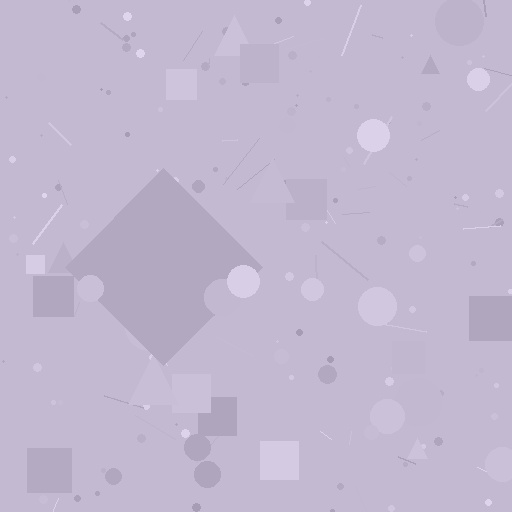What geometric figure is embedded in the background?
A diamond is embedded in the background.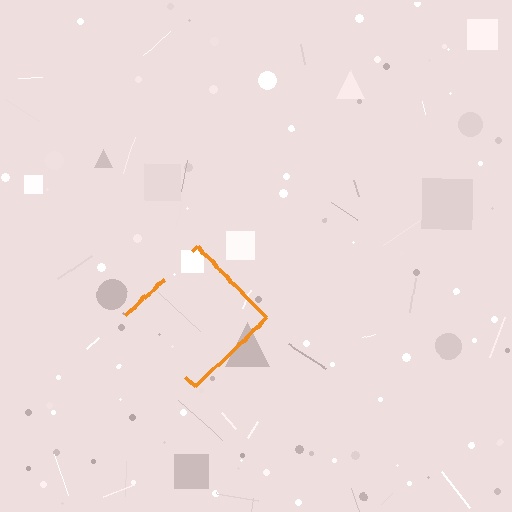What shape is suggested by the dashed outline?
The dashed outline suggests a diamond.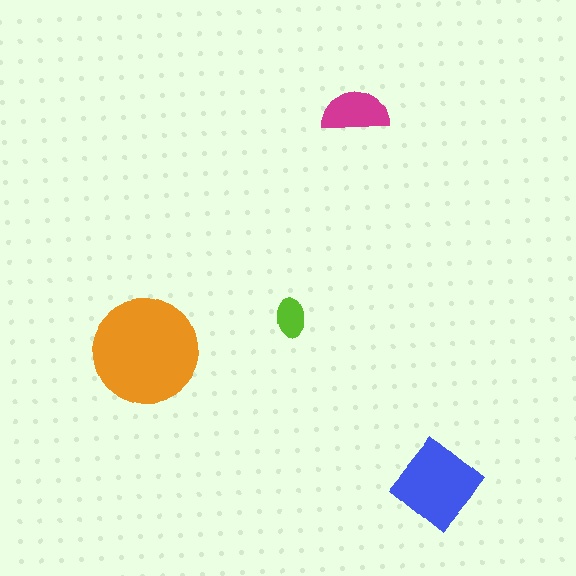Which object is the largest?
The orange circle.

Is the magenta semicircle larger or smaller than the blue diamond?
Smaller.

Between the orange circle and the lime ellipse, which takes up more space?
The orange circle.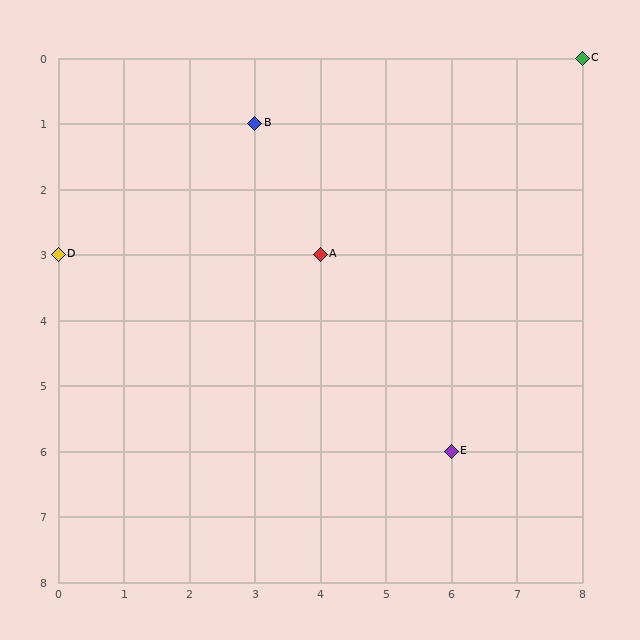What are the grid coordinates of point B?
Point B is at grid coordinates (3, 1).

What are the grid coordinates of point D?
Point D is at grid coordinates (0, 3).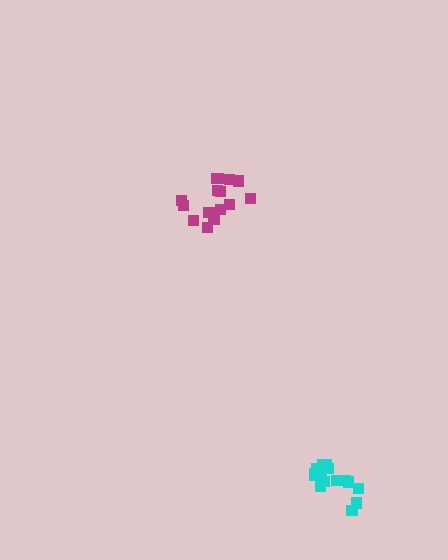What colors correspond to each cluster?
The clusters are colored: magenta, cyan.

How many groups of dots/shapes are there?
There are 2 groups.